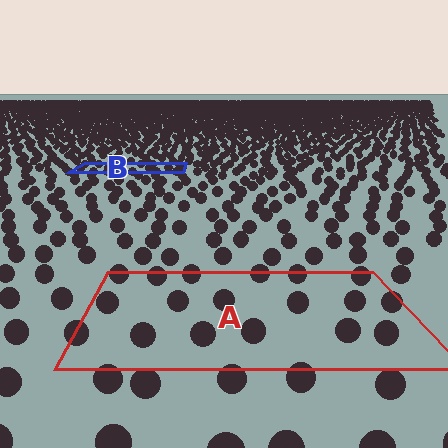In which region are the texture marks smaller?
The texture marks are smaller in region B, because it is farther away.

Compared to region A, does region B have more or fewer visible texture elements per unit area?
Region B has more texture elements per unit area — they are packed more densely because it is farther away.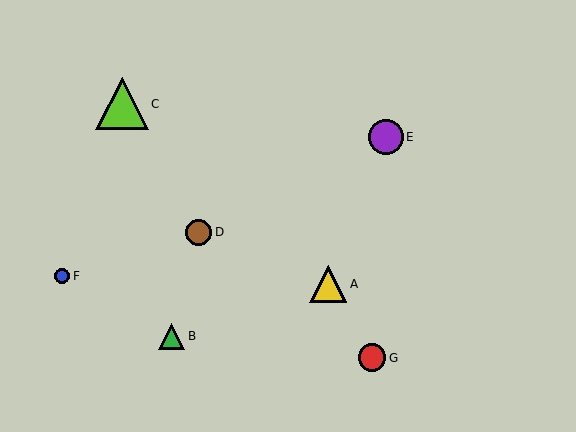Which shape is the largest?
The lime triangle (labeled C) is the largest.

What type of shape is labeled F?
Shape F is a blue circle.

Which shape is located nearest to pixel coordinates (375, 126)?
The purple circle (labeled E) at (386, 137) is nearest to that location.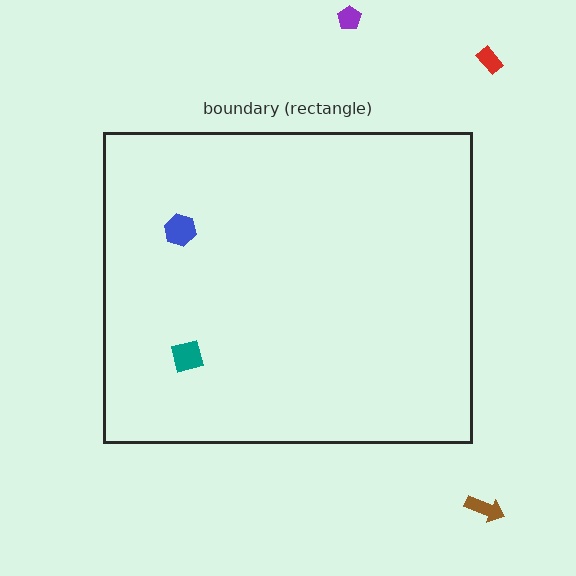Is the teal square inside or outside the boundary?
Inside.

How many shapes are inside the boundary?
2 inside, 3 outside.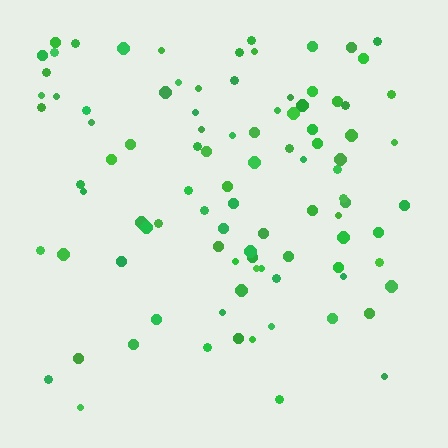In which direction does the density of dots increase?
From bottom to top, with the top side densest.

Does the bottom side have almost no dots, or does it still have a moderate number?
Still a moderate number, just noticeably fewer than the top.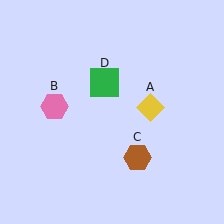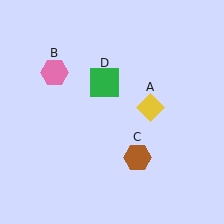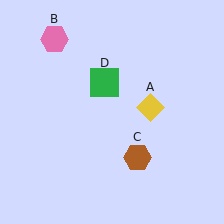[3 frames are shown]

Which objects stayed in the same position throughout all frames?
Yellow diamond (object A) and brown hexagon (object C) and green square (object D) remained stationary.